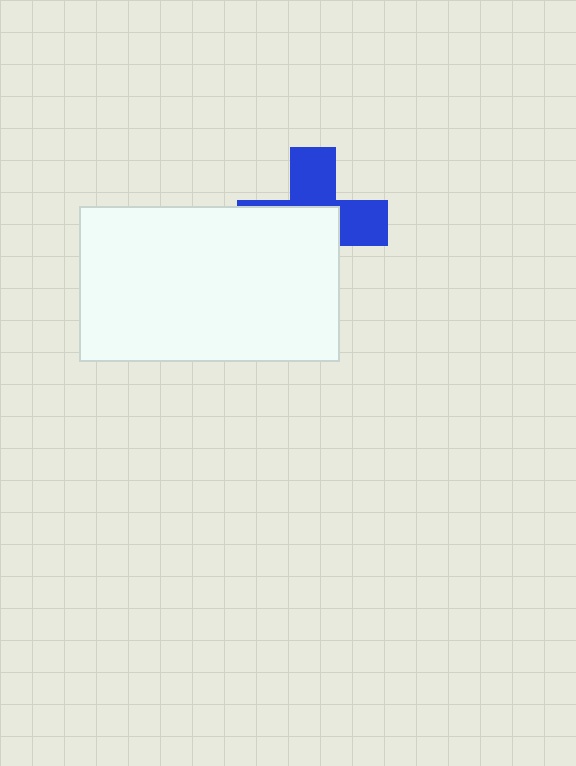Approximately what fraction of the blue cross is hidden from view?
Roughly 55% of the blue cross is hidden behind the white rectangle.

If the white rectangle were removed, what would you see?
You would see the complete blue cross.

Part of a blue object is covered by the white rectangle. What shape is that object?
It is a cross.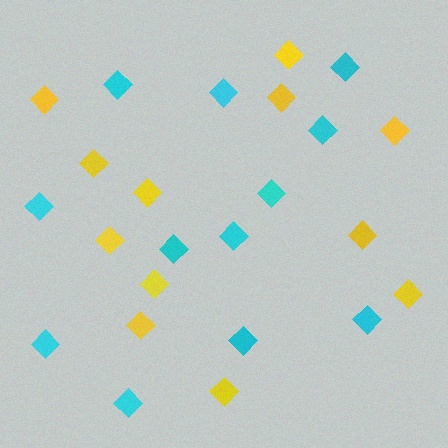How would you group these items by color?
There are 2 groups: one group of cyan diamonds (12) and one group of yellow diamonds (12).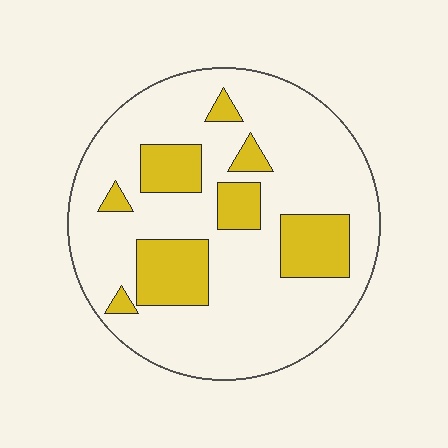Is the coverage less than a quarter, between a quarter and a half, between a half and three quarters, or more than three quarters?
Less than a quarter.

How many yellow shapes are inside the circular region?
8.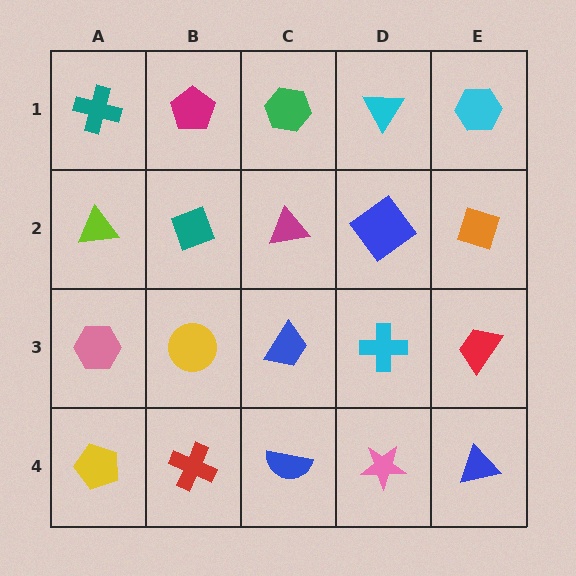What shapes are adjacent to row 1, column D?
A blue diamond (row 2, column D), a green hexagon (row 1, column C), a cyan hexagon (row 1, column E).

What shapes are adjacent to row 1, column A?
A lime triangle (row 2, column A), a magenta pentagon (row 1, column B).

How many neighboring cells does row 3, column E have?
3.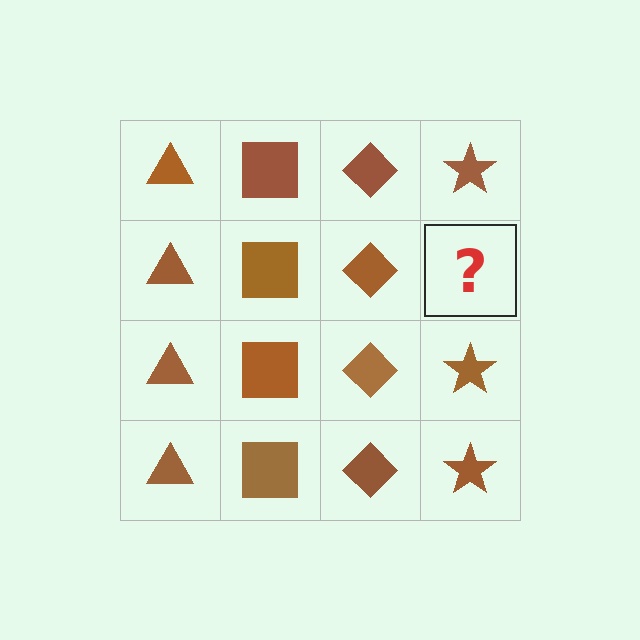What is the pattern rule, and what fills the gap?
The rule is that each column has a consistent shape. The gap should be filled with a brown star.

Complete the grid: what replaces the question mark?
The question mark should be replaced with a brown star.